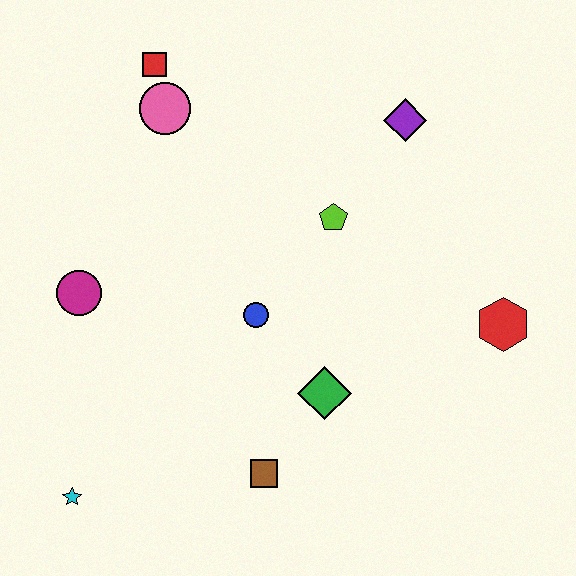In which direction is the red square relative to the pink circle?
The red square is above the pink circle.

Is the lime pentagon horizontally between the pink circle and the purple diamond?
Yes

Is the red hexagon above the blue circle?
No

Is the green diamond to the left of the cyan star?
No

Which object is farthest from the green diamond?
The red square is farthest from the green diamond.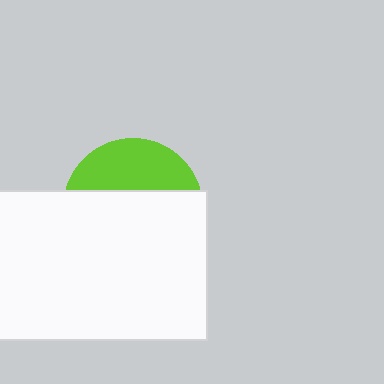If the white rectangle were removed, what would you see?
You would see the complete lime circle.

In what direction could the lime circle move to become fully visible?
The lime circle could move up. That would shift it out from behind the white rectangle entirely.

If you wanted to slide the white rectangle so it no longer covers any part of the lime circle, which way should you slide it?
Slide it down — that is the most direct way to separate the two shapes.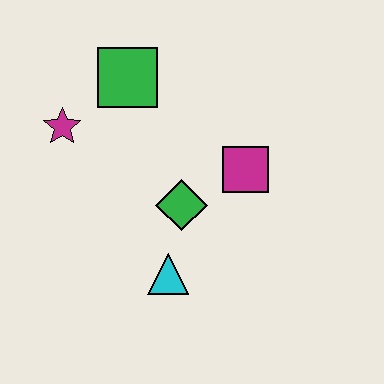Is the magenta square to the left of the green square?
No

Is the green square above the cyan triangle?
Yes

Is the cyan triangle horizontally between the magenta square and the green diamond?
No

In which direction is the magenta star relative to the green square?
The magenta star is to the left of the green square.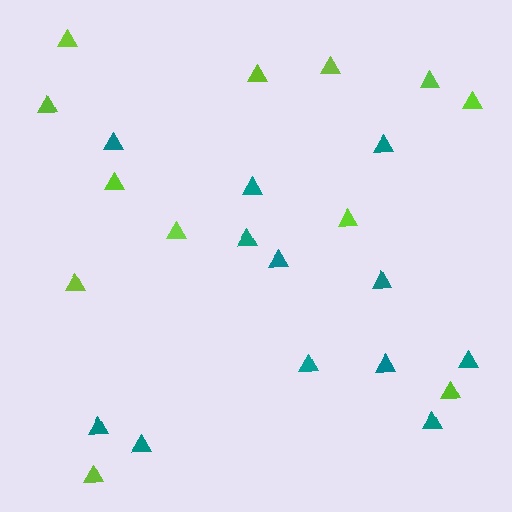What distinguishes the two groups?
There are 2 groups: one group of lime triangles (12) and one group of teal triangles (12).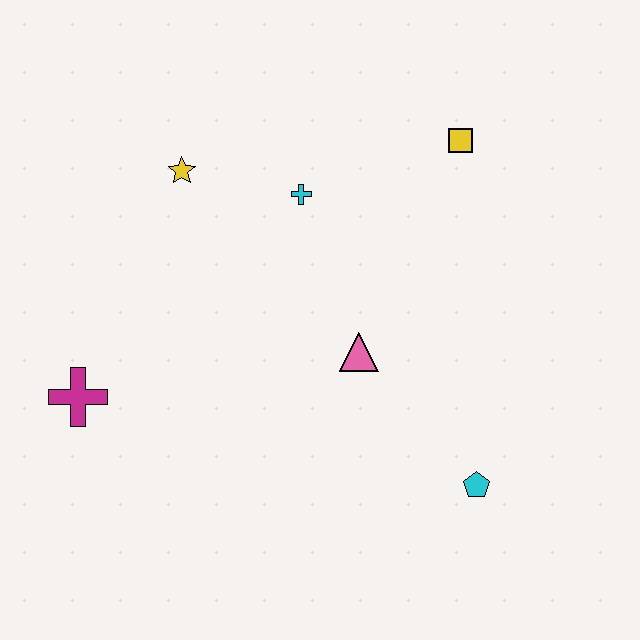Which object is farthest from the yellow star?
The cyan pentagon is farthest from the yellow star.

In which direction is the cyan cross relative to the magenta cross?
The cyan cross is to the right of the magenta cross.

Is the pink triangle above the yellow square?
No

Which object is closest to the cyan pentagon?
The pink triangle is closest to the cyan pentagon.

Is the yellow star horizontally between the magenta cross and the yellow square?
Yes